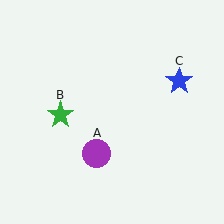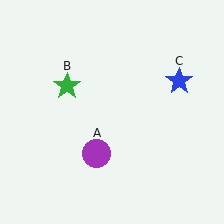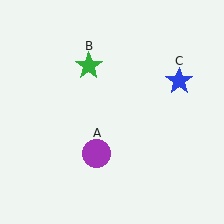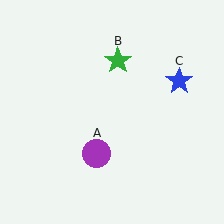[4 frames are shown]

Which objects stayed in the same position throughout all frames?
Purple circle (object A) and blue star (object C) remained stationary.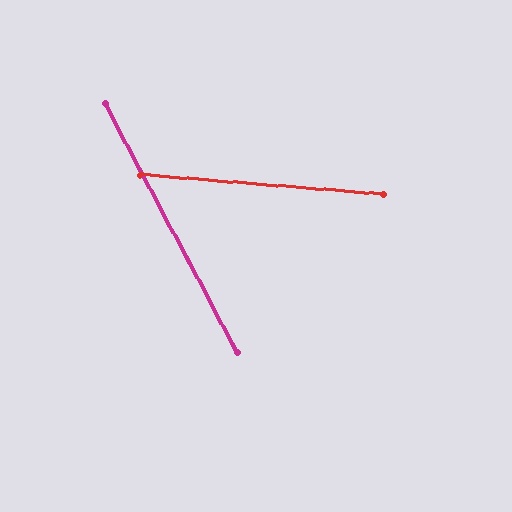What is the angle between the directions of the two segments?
Approximately 57 degrees.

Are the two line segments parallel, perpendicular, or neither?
Neither parallel nor perpendicular — they differ by about 57°.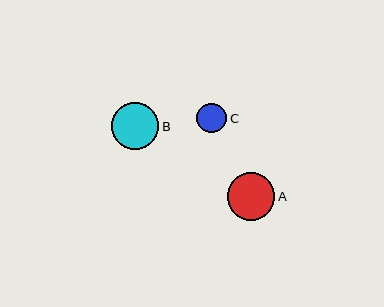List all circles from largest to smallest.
From largest to smallest: A, B, C.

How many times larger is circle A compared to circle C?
Circle A is approximately 1.6 times the size of circle C.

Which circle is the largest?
Circle A is the largest with a size of approximately 48 pixels.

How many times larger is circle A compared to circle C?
Circle A is approximately 1.6 times the size of circle C.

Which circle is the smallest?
Circle C is the smallest with a size of approximately 30 pixels.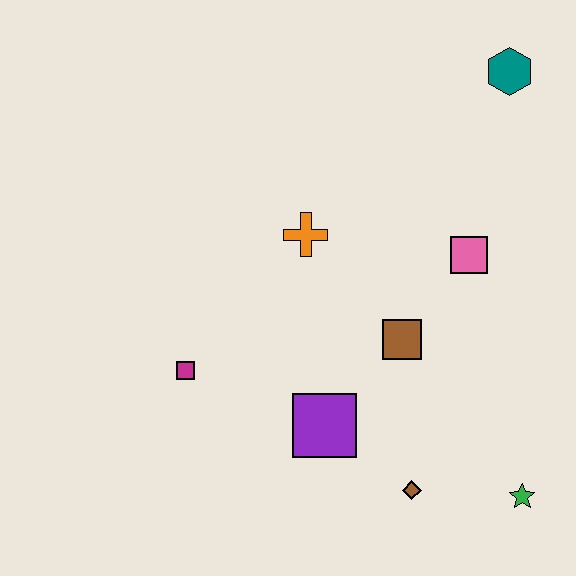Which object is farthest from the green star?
The teal hexagon is farthest from the green star.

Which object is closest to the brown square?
The pink square is closest to the brown square.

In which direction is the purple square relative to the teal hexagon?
The purple square is below the teal hexagon.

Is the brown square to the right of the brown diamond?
No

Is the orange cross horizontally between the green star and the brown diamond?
No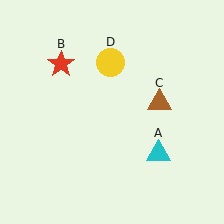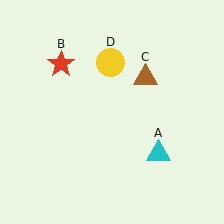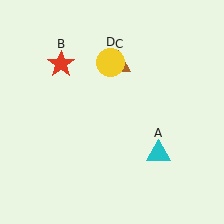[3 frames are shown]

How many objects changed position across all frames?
1 object changed position: brown triangle (object C).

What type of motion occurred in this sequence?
The brown triangle (object C) rotated counterclockwise around the center of the scene.